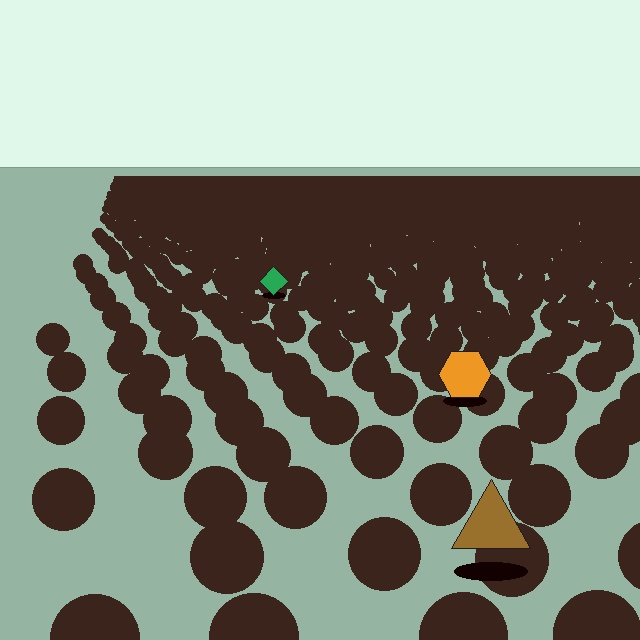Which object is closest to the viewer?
The brown triangle is closest. The texture marks near it are larger and more spread out.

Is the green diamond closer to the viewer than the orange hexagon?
No. The orange hexagon is closer — you can tell from the texture gradient: the ground texture is coarser near it.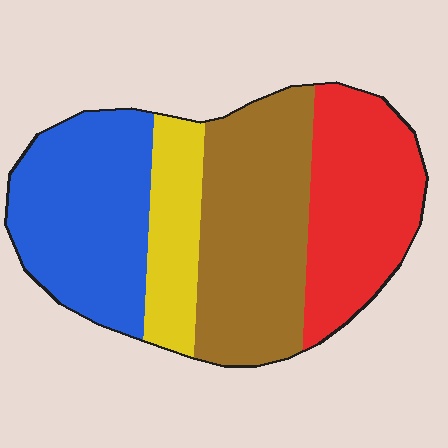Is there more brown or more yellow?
Brown.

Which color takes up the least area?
Yellow, at roughly 15%.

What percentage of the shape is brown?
Brown covers around 30% of the shape.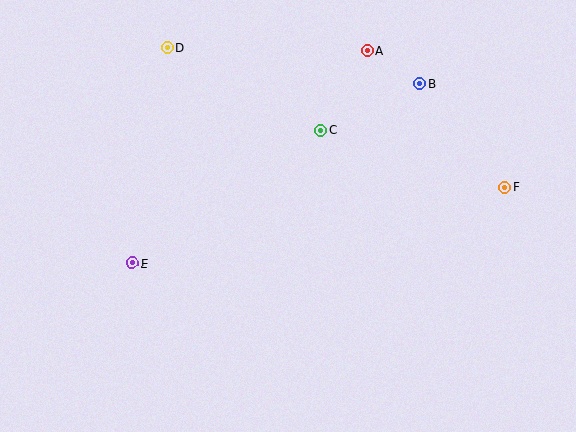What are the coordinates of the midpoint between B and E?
The midpoint between B and E is at (276, 174).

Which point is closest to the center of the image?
Point C at (320, 131) is closest to the center.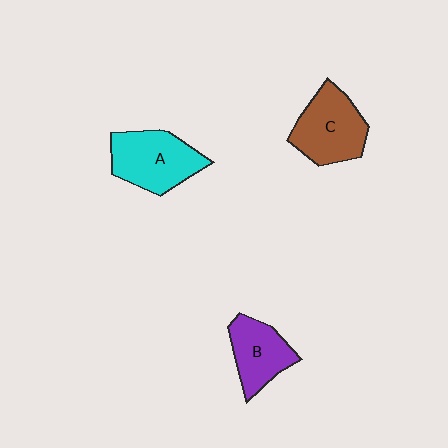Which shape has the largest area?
Shape A (cyan).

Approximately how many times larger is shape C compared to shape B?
Approximately 1.3 times.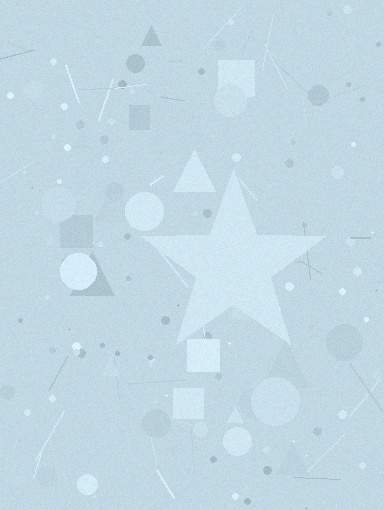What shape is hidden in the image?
A star is hidden in the image.